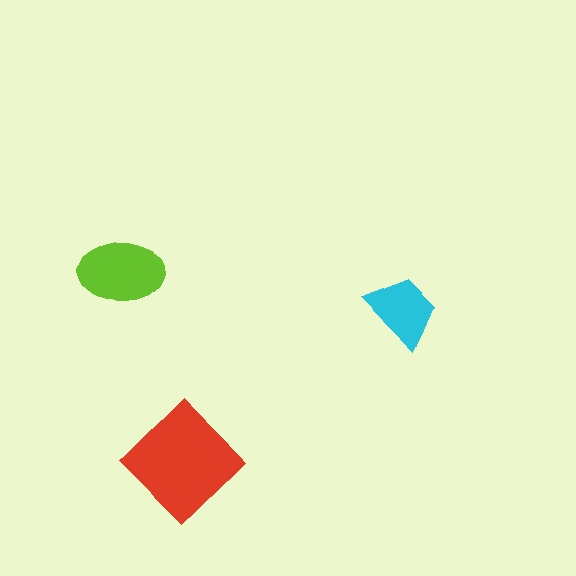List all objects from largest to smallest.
The red diamond, the lime ellipse, the cyan trapezoid.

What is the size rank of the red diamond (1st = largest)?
1st.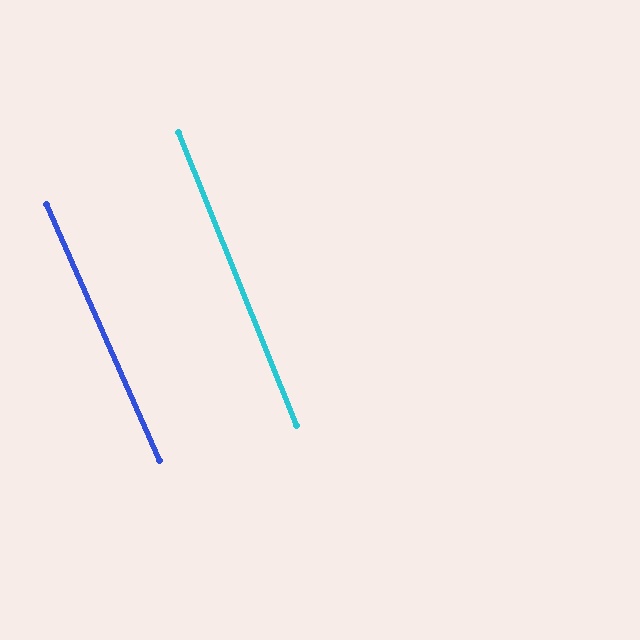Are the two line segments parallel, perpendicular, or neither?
Parallel — their directions differ by only 1.9°.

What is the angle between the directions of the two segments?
Approximately 2 degrees.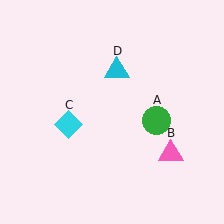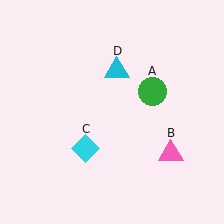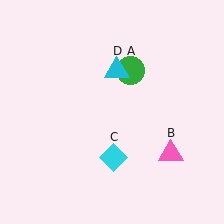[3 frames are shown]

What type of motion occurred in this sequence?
The green circle (object A), cyan diamond (object C) rotated counterclockwise around the center of the scene.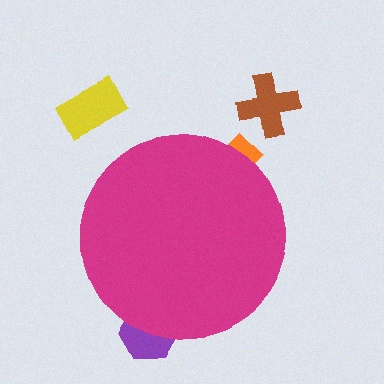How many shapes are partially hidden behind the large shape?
2 shapes are partially hidden.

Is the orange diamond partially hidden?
Yes, the orange diamond is partially hidden behind the magenta circle.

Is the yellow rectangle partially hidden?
No, the yellow rectangle is fully visible.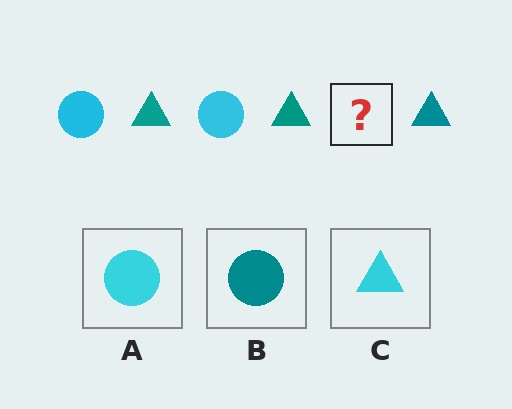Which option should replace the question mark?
Option A.